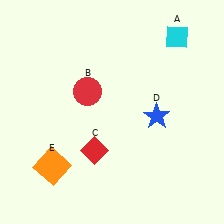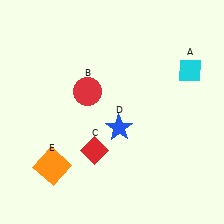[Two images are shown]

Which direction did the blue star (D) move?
The blue star (D) moved left.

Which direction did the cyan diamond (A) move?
The cyan diamond (A) moved down.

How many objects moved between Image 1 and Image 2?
2 objects moved between the two images.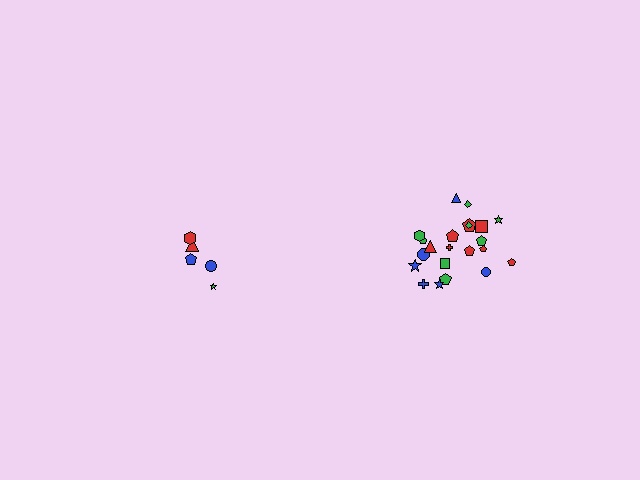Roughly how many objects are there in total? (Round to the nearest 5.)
Roughly 25 objects in total.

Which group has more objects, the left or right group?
The right group.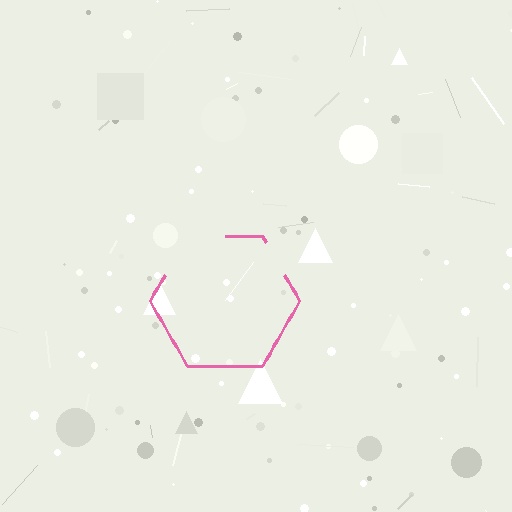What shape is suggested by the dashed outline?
The dashed outline suggests a hexagon.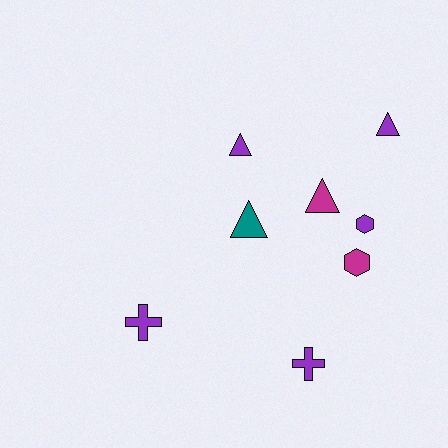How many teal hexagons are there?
There are no teal hexagons.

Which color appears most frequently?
Purple, with 5 objects.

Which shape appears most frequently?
Triangle, with 4 objects.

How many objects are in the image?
There are 8 objects.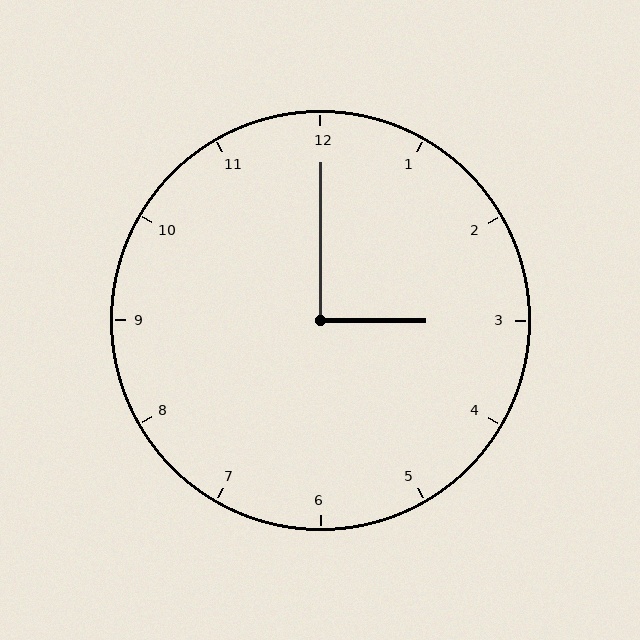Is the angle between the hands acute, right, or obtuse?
It is right.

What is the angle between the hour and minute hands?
Approximately 90 degrees.